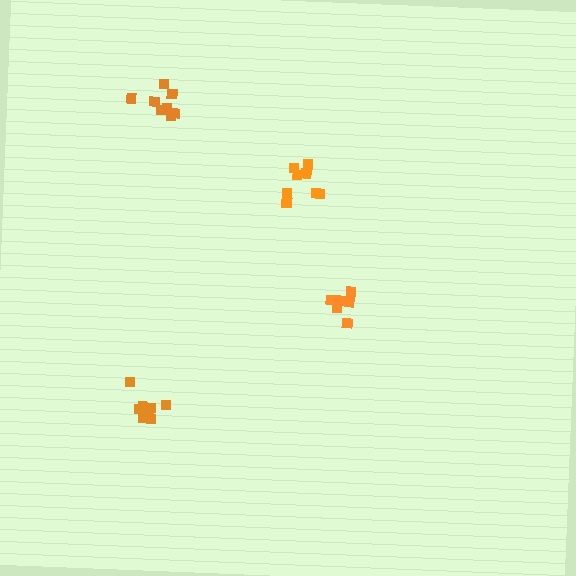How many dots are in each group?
Group 1: 8 dots, Group 2: 7 dots, Group 3: 8 dots, Group 4: 9 dots (32 total).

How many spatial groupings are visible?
There are 4 spatial groupings.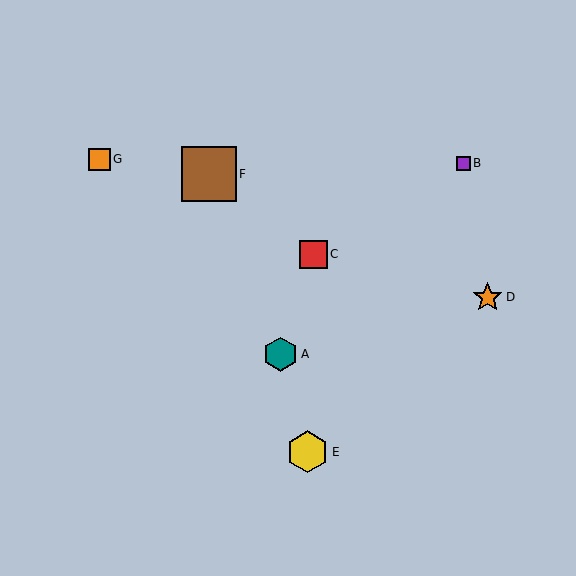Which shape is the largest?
The brown square (labeled F) is the largest.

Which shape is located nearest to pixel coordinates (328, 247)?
The red square (labeled C) at (313, 254) is nearest to that location.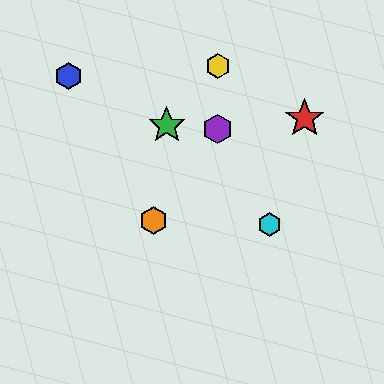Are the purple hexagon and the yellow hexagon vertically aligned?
Yes, both are at x≈218.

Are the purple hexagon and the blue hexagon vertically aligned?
No, the purple hexagon is at x≈218 and the blue hexagon is at x≈68.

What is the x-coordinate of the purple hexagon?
The purple hexagon is at x≈218.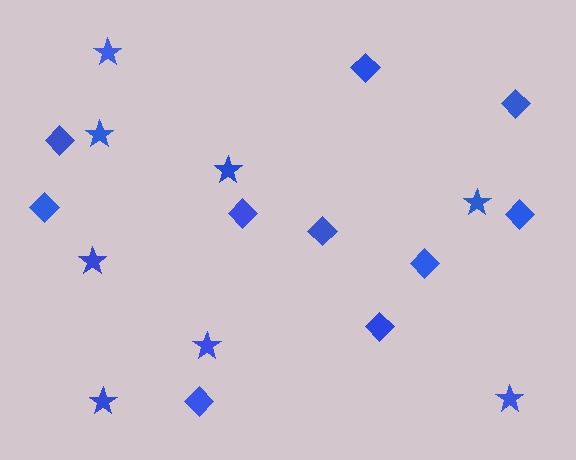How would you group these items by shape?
There are 2 groups: one group of stars (8) and one group of diamonds (10).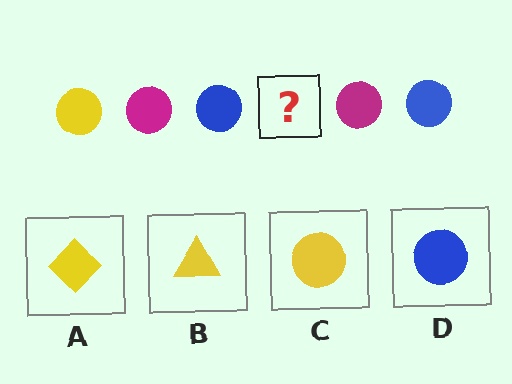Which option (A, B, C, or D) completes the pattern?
C.